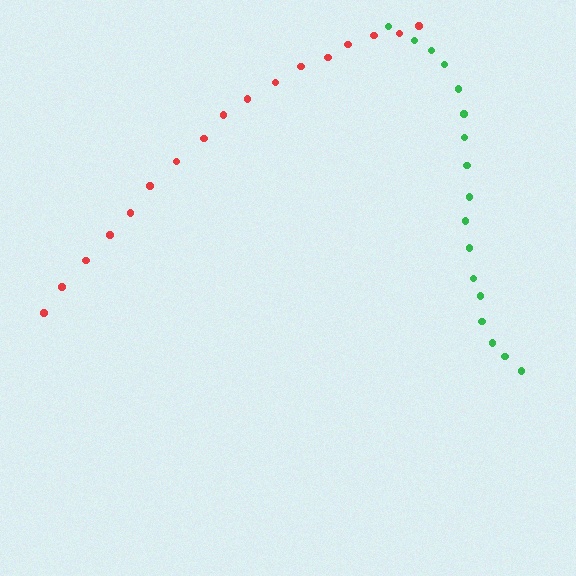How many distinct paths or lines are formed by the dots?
There are 2 distinct paths.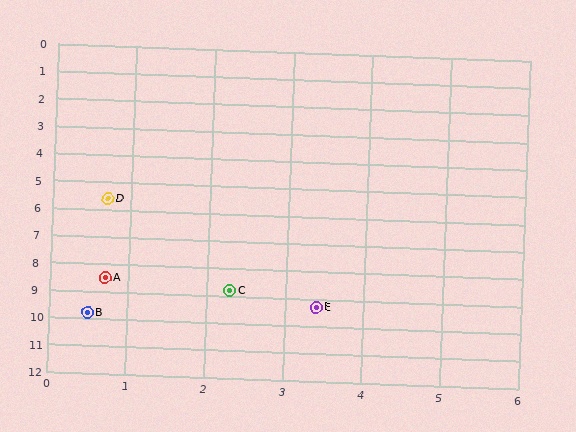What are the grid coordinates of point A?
Point A is at approximately (0.7, 8.5).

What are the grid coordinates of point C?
Point C is at approximately (2.3, 8.8).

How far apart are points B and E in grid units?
Points B and E are about 2.9 grid units apart.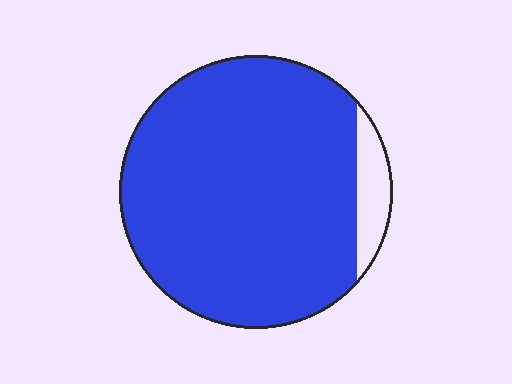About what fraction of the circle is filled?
About nine tenths (9/10).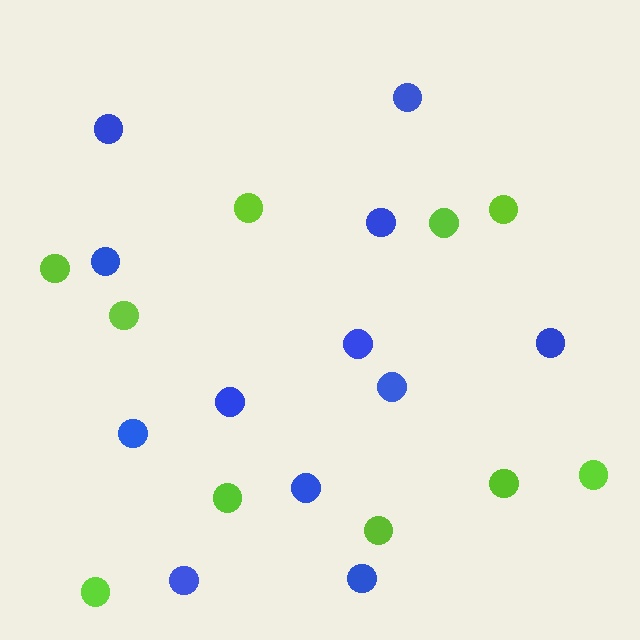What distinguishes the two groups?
There are 2 groups: one group of blue circles (12) and one group of lime circles (10).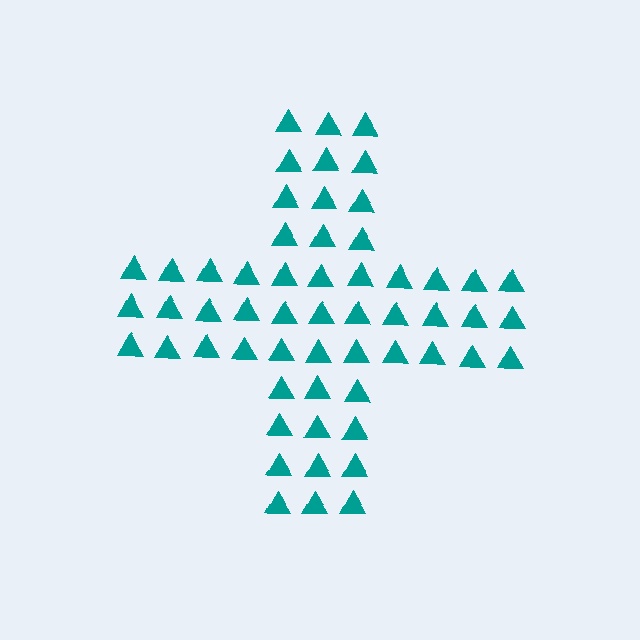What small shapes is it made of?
It is made of small triangles.